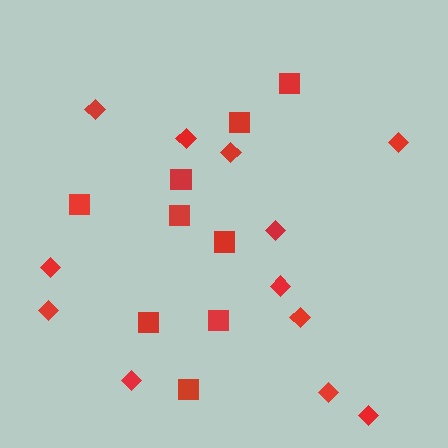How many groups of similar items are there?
There are 2 groups: one group of squares (9) and one group of diamonds (12).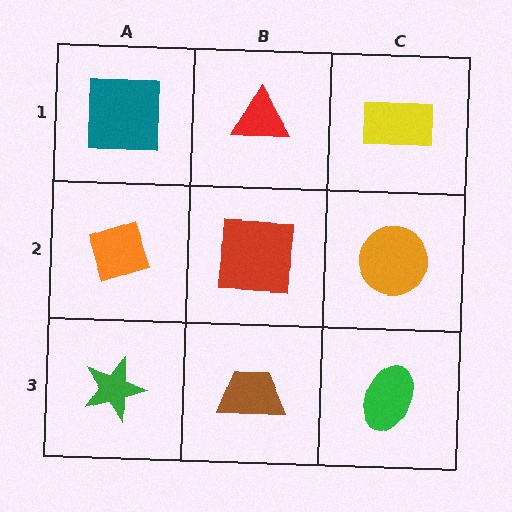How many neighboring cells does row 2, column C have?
3.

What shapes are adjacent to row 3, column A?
An orange diamond (row 2, column A), a brown trapezoid (row 3, column B).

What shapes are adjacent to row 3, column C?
An orange circle (row 2, column C), a brown trapezoid (row 3, column B).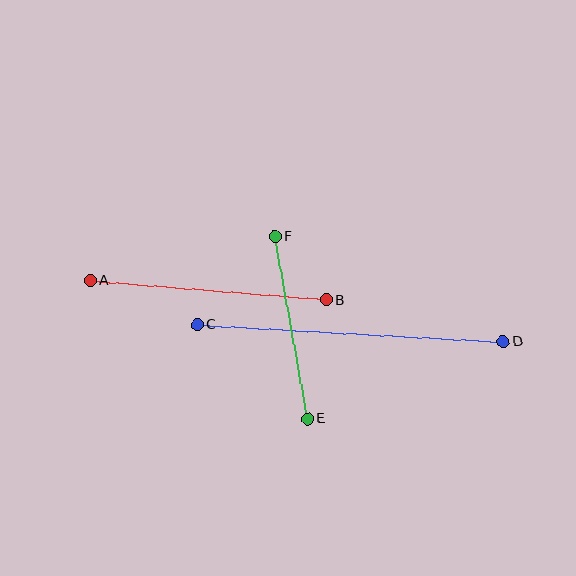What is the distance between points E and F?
The distance is approximately 185 pixels.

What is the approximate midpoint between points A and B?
The midpoint is at approximately (208, 290) pixels.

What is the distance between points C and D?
The distance is approximately 307 pixels.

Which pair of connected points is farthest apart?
Points C and D are farthest apart.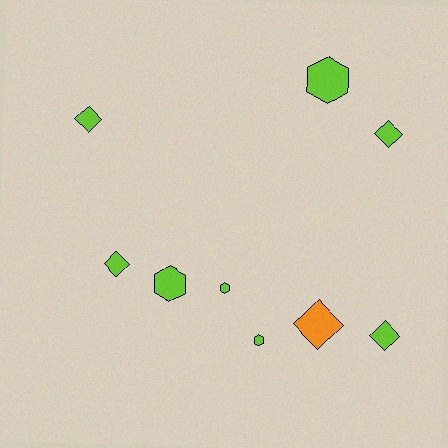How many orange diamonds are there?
There is 1 orange diamond.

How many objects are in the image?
There are 9 objects.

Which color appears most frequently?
Lime, with 8 objects.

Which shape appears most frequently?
Diamond, with 5 objects.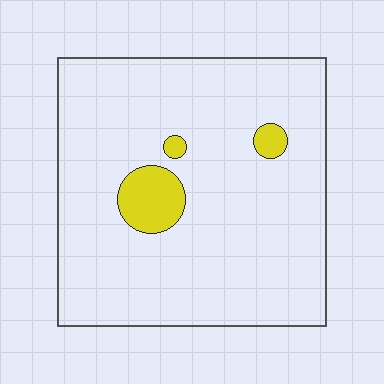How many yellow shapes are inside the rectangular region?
3.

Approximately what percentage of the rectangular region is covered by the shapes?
Approximately 5%.